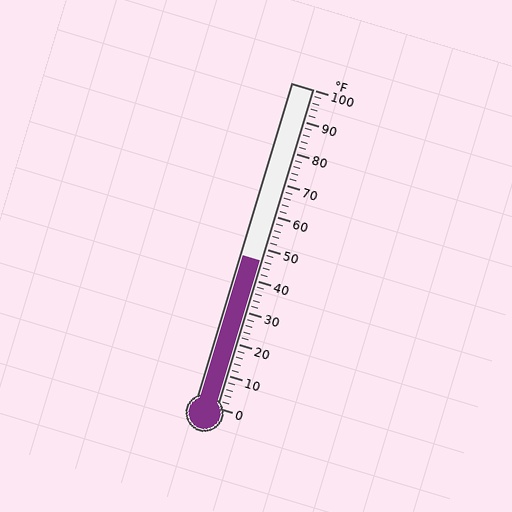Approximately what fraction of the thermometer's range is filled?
The thermometer is filled to approximately 45% of its range.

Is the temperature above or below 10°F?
The temperature is above 10°F.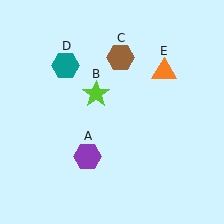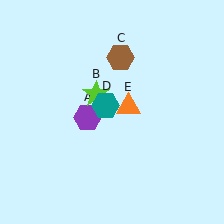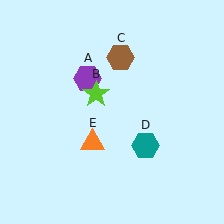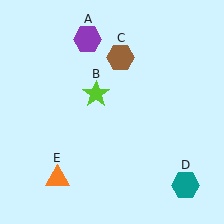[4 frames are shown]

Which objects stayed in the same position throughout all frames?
Lime star (object B) and brown hexagon (object C) remained stationary.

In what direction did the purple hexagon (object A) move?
The purple hexagon (object A) moved up.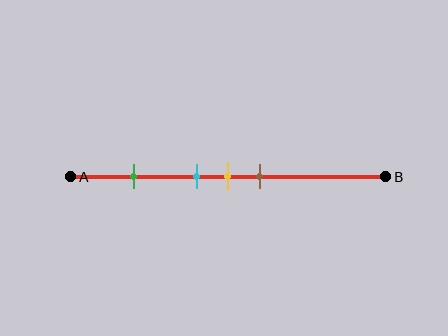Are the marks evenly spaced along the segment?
No, the marks are not evenly spaced.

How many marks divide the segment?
There are 4 marks dividing the segment.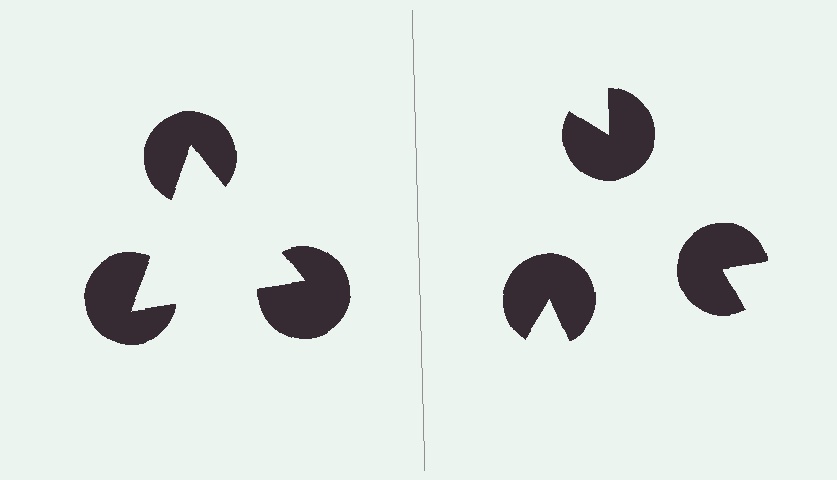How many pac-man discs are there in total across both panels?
6 — 3 on each side.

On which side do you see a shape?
An illusory triangle appears on the left side. On the right side the wedge cuts are rotated, so no coherent shape forms.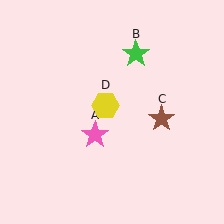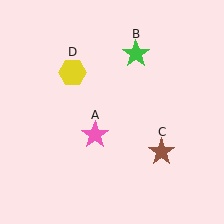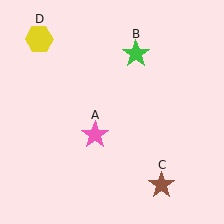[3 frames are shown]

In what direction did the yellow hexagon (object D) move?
The yellow hexagon (object D) moved up and to the left.